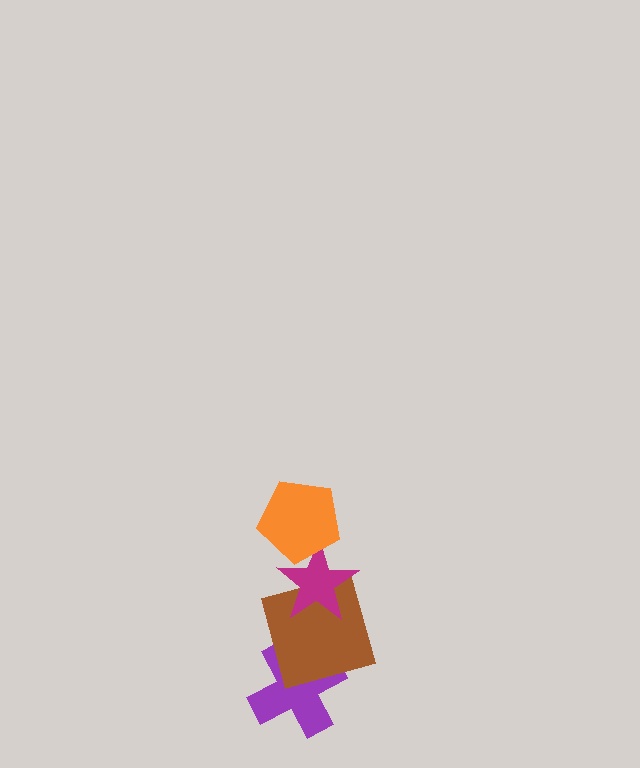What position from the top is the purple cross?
The purple cross is 4th from the top.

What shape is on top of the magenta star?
The orange pentagon is on top of the magenta star.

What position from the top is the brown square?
The brown square is 3rd from the top.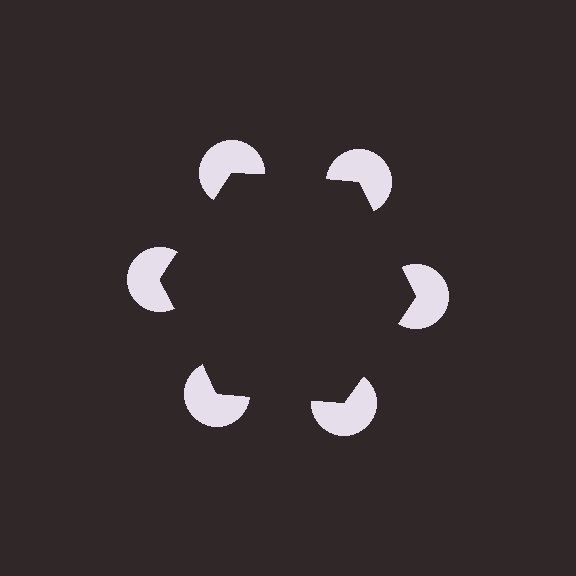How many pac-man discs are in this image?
There are 6 — one at each vertex of the illusory hexagon.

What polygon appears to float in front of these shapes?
An illusory hexagon — its edges are inferred from the aligned wedge cuts in the pac-man discs, not physically drawn.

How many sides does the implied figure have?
6 sides.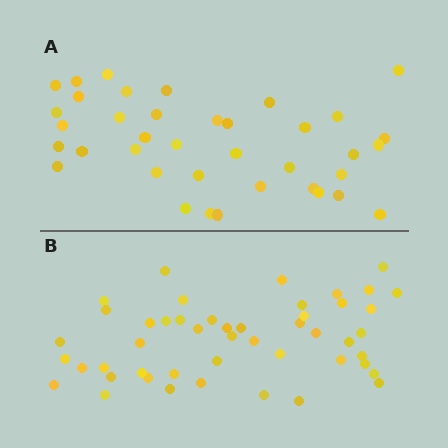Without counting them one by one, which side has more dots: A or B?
Region B (the bottom region) has more dots.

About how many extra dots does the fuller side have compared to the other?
Region B has roughly 10 or so more dots than region A.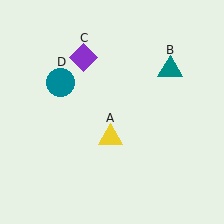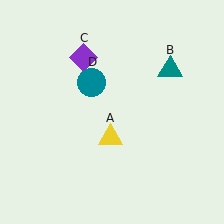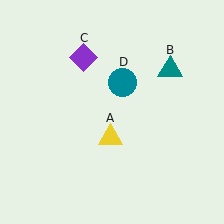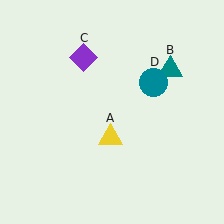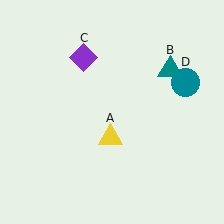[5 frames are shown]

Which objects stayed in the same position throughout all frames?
Yellow triangle (object A) and teal triangle (object B) and purple diamond (object C) remained stationary.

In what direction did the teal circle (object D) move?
The teal circle (object D) moved right.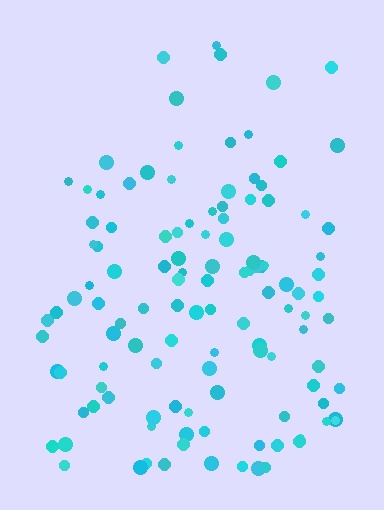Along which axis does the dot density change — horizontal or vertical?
Vertical.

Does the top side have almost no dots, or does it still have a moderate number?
Still a moderate number, just noticeably fewer than the bottom.